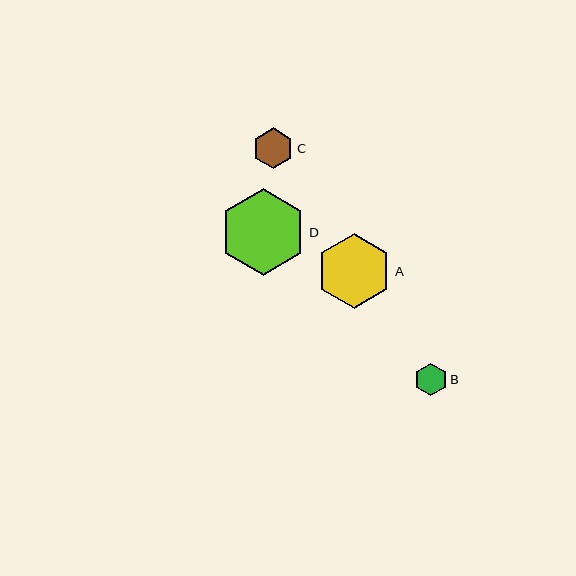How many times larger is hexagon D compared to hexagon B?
Hexagon D is approximately 2.7 times the size of hexagon B.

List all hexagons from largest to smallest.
From largest to smallest: D, A, C, B.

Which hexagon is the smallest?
Hexagon B is the smallest with a size of approximately 32 pixels.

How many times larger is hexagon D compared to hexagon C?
Hexagon D is approximately 2.1 times the size of hexagon C.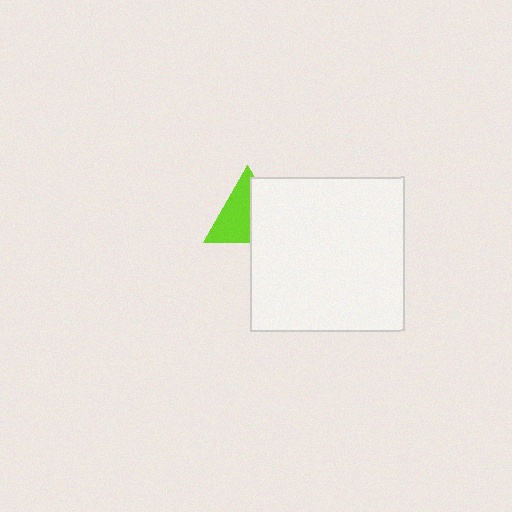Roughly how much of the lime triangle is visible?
About half of it is visible (roughly 55%).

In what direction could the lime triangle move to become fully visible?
The lime triangle could move left. That would shift it out from behind the white square entirely.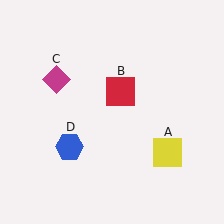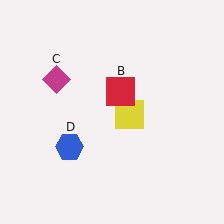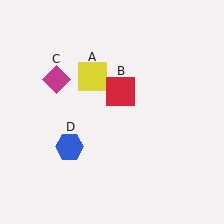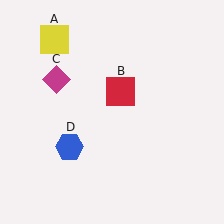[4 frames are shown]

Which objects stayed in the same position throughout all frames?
Red square (object B) and magenta diamond (object C) and blue hexagon (object D) remained stationary.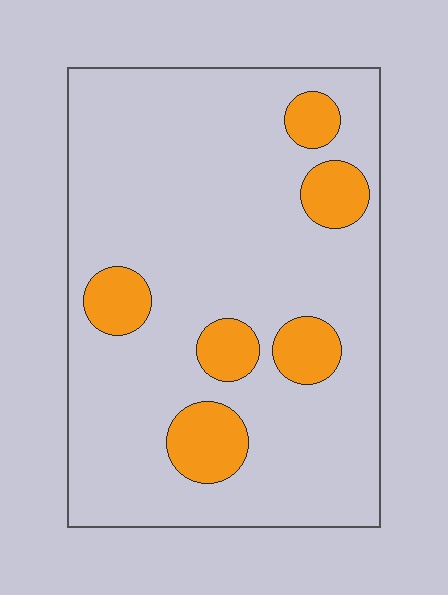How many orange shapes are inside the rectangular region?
6.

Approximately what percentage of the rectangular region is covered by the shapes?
Approximately 15%.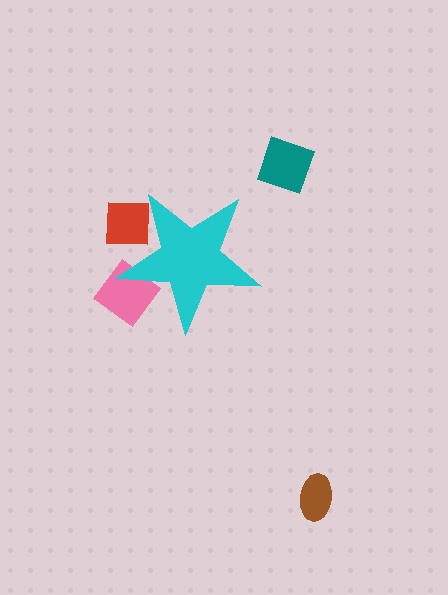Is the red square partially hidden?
Yes, the red square is partially hidden behind the cyan star.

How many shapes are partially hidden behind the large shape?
2 shapes are partially hidden.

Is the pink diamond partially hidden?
Yes, the pink diamond is partially hidden behind the cyan star.